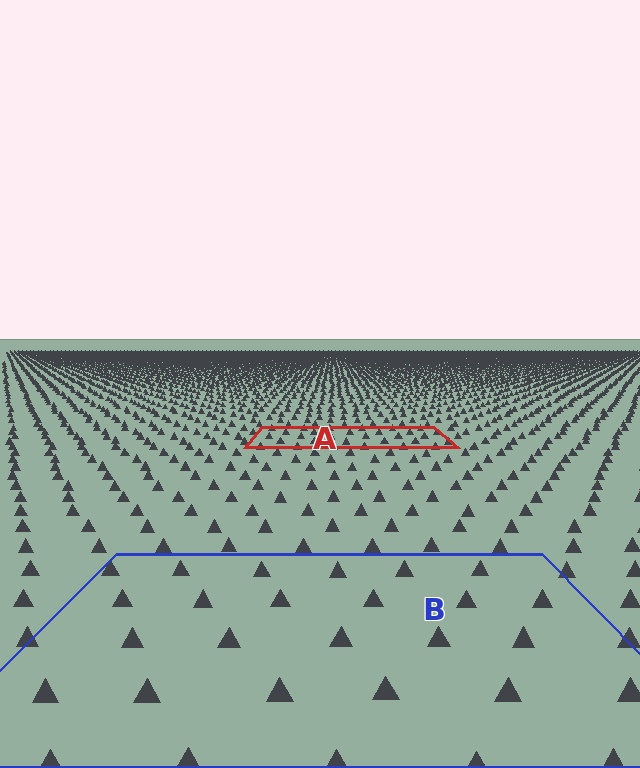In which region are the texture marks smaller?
The texture marks are smaller in region A, because it is farther away.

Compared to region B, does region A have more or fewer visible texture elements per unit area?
Region A has more texture elements per unit area — they are packed more densely because it is farther away.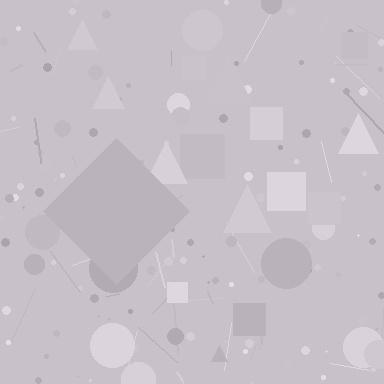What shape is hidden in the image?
A diamond is hidden in the image.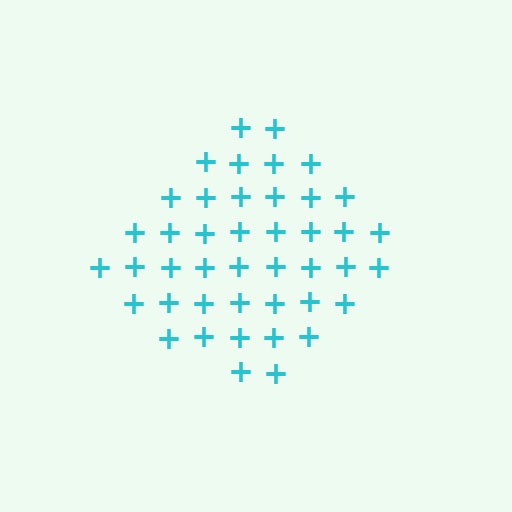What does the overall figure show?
The overall figure shows a diamond.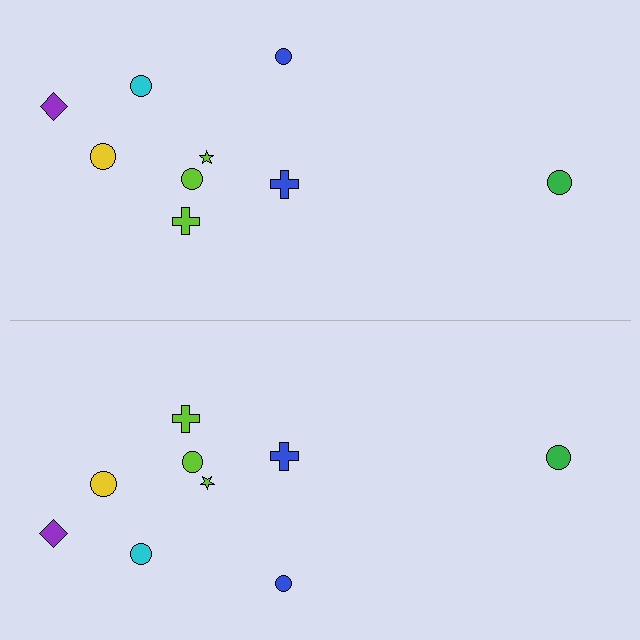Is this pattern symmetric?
Yes, this pattern has bilateral (reflection) symmetry.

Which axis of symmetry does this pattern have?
The pattern has a horizontal axis of symmetry running through the center of the image.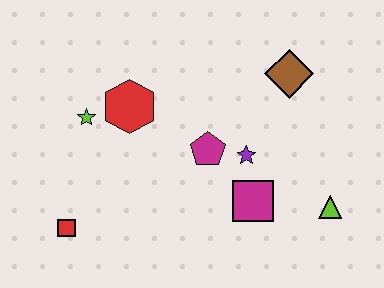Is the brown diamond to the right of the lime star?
Yes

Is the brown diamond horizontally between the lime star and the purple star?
No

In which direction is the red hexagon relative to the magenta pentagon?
The red hexagon is to the left of the magenta pentagon.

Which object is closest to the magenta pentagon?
The purple star is closest to the magenta pentagon.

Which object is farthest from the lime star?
The lime triangle is farthest from the lime star.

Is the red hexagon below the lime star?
No